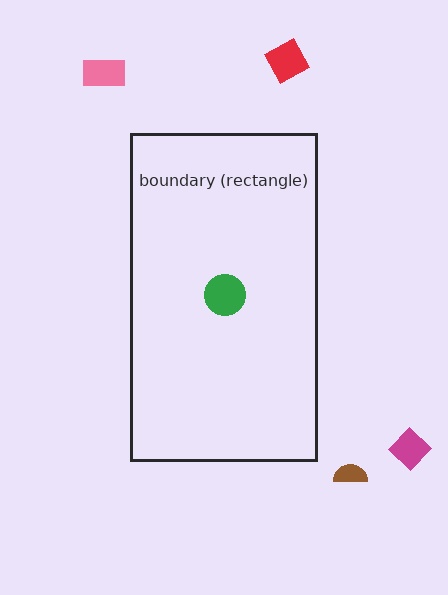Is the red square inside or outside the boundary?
Outside.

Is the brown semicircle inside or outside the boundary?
Outside.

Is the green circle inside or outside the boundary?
Inside.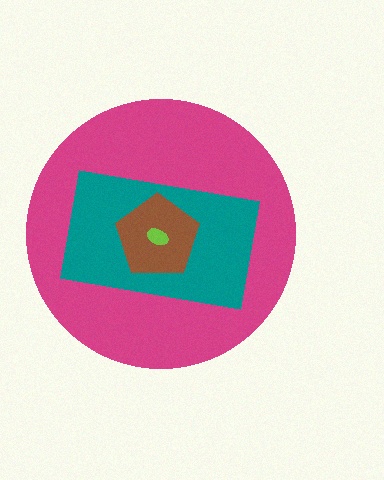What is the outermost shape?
The magenta circle.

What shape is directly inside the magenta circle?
The teal rectangle.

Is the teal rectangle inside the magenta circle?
Yes.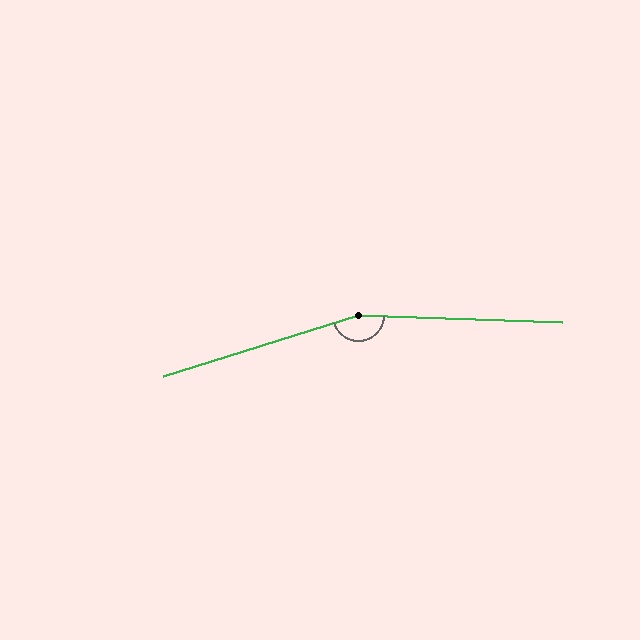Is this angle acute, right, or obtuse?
It is obtuse.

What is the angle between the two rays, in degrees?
Approximately 161 degrees.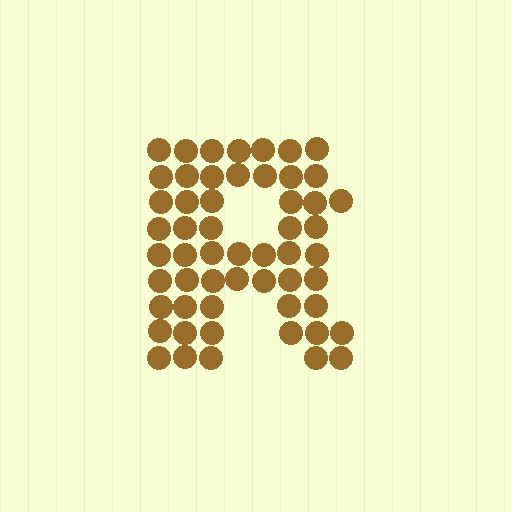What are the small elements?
The small elements are circles.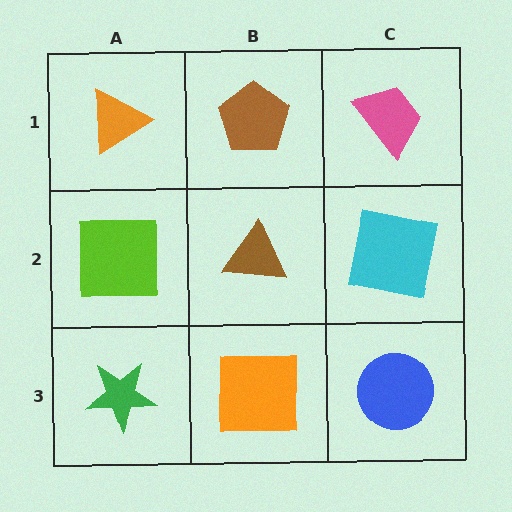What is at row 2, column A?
A lime square.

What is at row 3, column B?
An orange square.